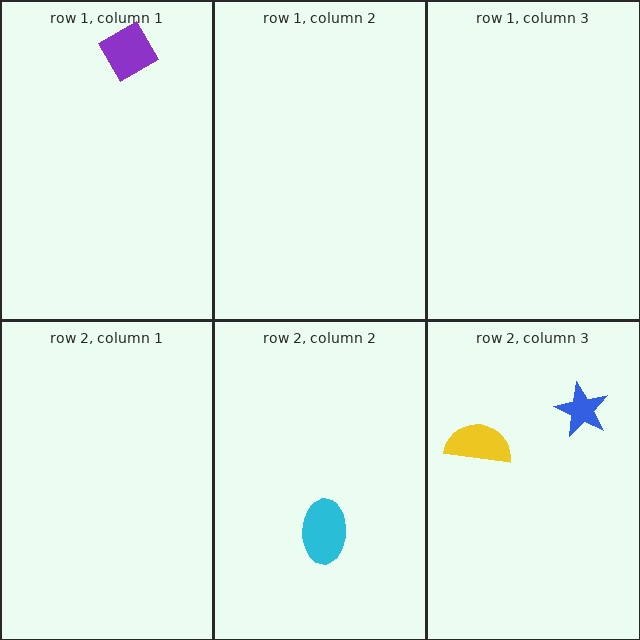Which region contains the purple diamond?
The row 1, column 1 region.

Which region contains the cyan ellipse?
The row 2, column 2 region.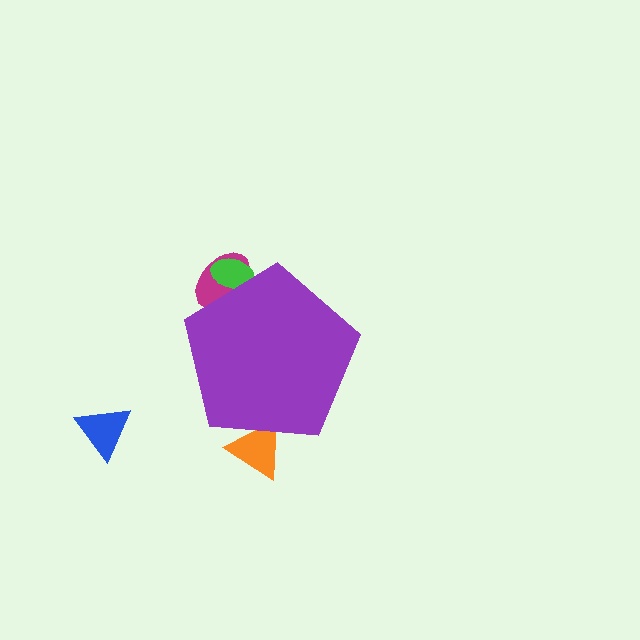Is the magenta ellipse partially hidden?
Yes, the magenta ellipse is partially hidden behind the purple pentagon.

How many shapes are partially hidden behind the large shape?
3 shapes are partially hidden.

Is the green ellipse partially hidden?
Yes, the green ellipse is partially hidden behind the purple pentagon.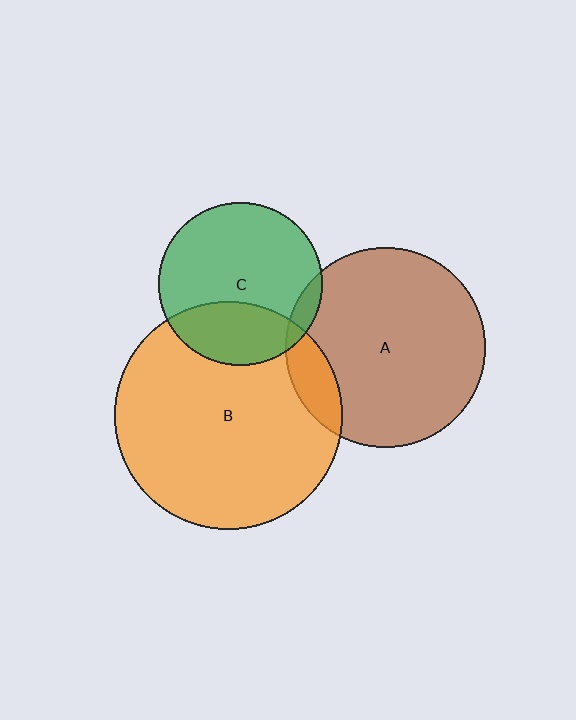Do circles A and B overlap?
Yes.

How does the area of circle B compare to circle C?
Approximately 2.0 times.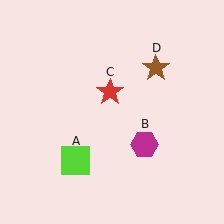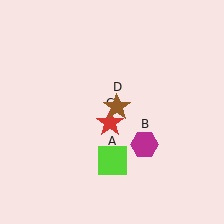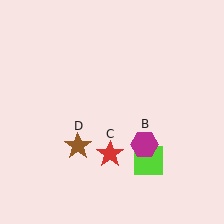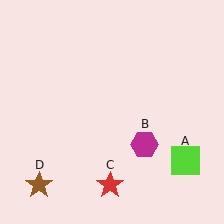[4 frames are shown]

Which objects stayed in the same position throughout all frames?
Magenta hexagon (object B) remained stationary.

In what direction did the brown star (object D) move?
The brown star (object D) moved down and to the left.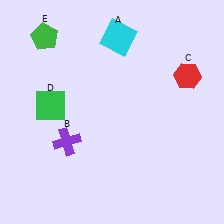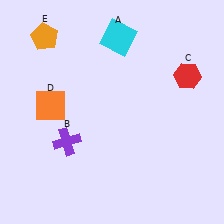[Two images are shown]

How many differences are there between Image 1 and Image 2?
There are 2 differences between the two images.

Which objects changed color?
D changed from green to orange. E changed from green to orange.